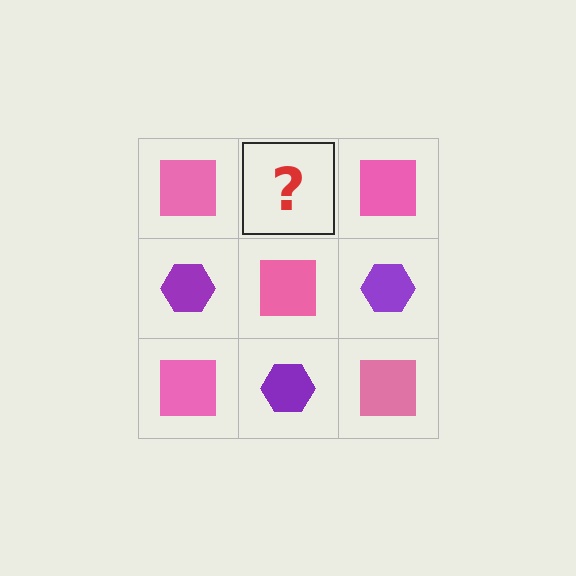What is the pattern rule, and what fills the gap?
The rule is that it alternates pink square and purple hexagon in a checkerboard pattern. The gap should be filled with a purple hexagon.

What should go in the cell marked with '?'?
The missing cell should contain a purple hexagon.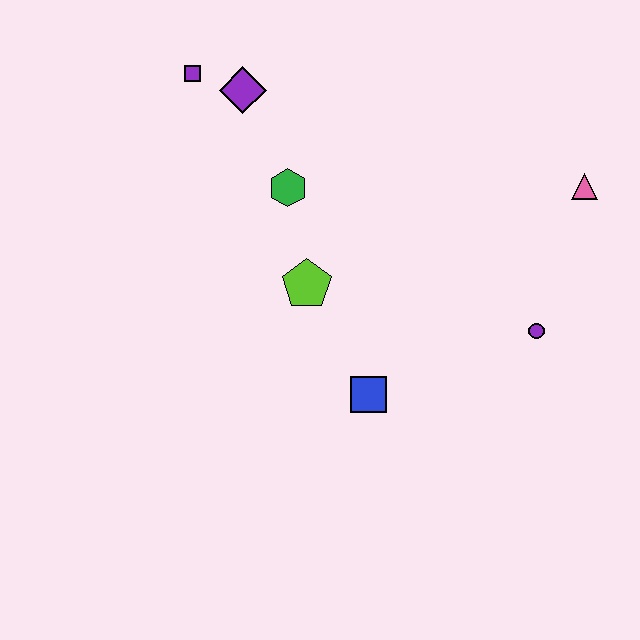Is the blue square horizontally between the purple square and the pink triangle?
Yes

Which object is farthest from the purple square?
The purple circle is farthest from the purple square.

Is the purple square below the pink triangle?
No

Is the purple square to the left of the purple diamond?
Yes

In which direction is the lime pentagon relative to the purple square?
The lime pentagon is below the purple square.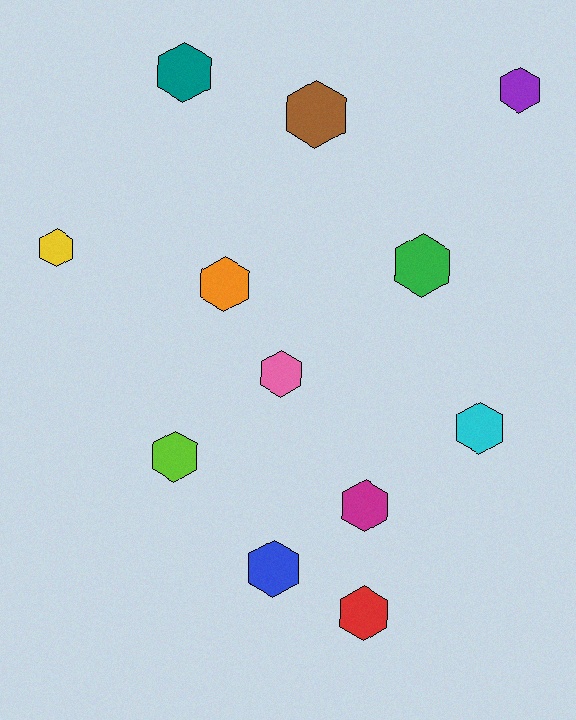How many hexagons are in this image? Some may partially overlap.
There are 12 hexagons.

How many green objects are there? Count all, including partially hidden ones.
There is 1 green object.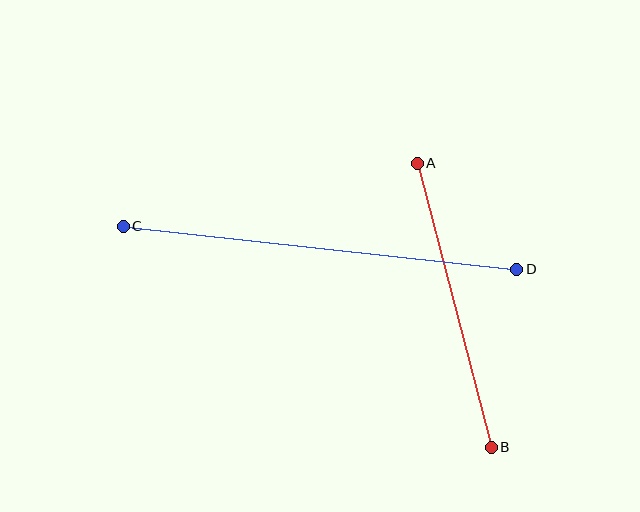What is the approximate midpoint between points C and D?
The midpoint is at approximately (320, 248) pixels.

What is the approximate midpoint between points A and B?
The midpoint is at approximately (454, 305) pixels.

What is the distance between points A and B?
The distance is approximately 294 pixels.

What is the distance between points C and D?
The distance is approximately 396 pixels.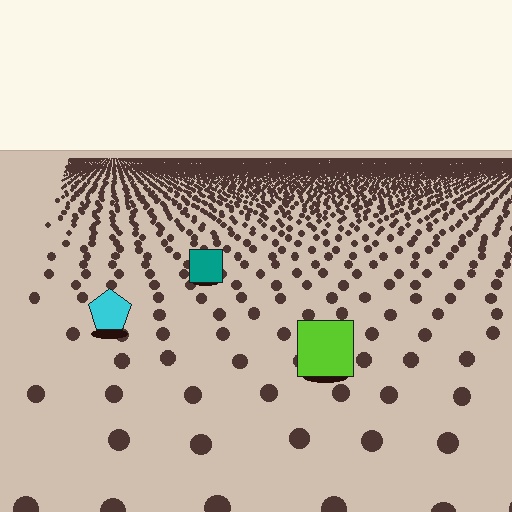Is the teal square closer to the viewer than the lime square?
No. The lime square is closer — you can tell from the texture gradient: the ground texture is coarser near it.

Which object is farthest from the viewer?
The teal square is farthest from the viewer. It appears smaller and the ground texture around it is denser.